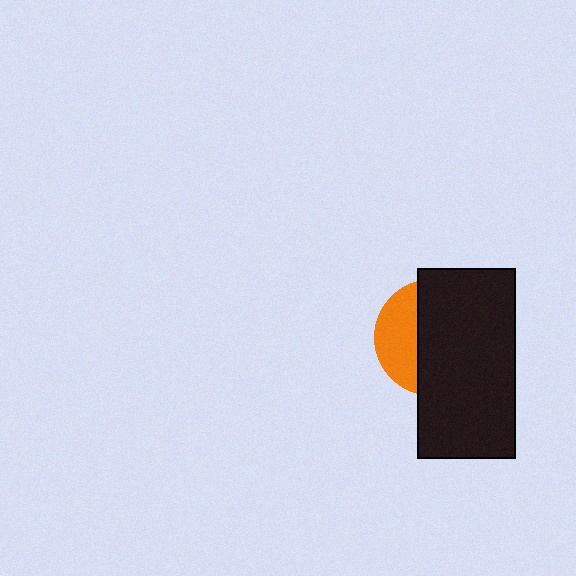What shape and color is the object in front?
The object in front is a black rectangle.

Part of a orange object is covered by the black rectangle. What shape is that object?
It is a circle.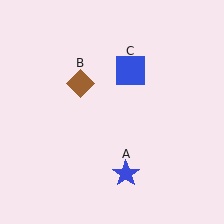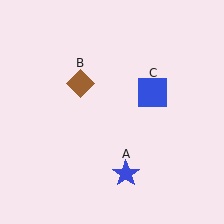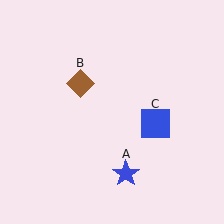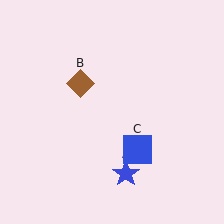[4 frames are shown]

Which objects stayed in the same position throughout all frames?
Blue star (object A) and brown diamond (object B) remained stationary.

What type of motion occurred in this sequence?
The blue square (object C) rotated clockwise around the center of the scene.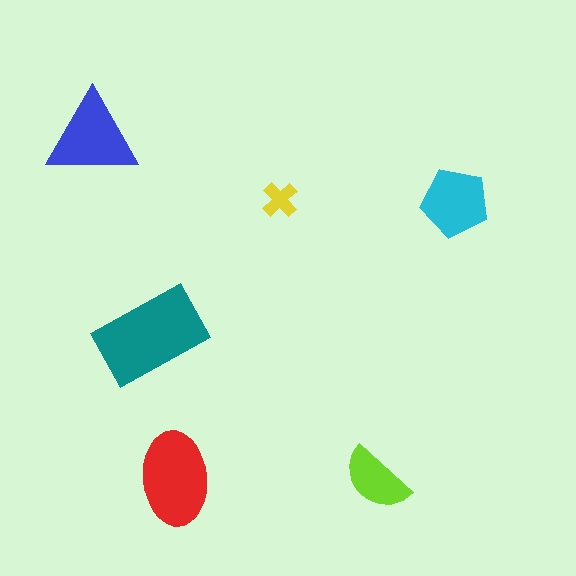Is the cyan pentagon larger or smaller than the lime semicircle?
Larger.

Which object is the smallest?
The yellow cross.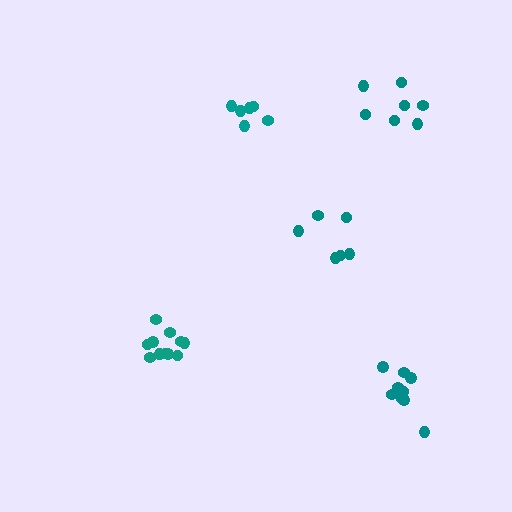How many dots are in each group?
Group 1: 6 dots, Group 2: 6 dots, Group 3: 11 dots, Group 4: 7 dots, Group 5: 10 dots (40 total).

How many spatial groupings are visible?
There are 5 spatial groupings.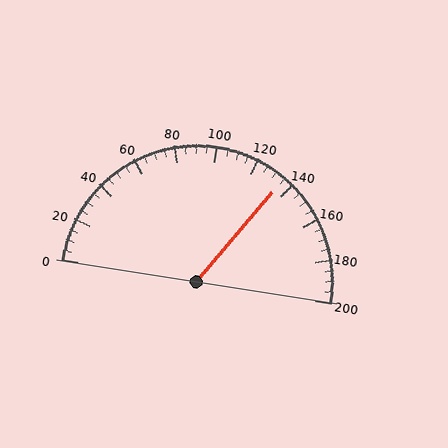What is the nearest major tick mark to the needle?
The nearest major tick mark is 140.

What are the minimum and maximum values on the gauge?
The gauge ranges from 0 to 200.